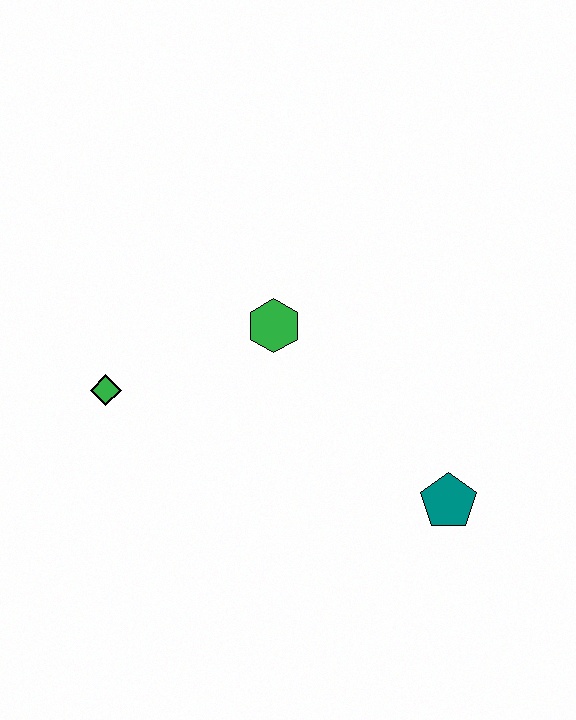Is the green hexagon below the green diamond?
No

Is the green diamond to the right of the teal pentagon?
No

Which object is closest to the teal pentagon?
The green hexagon is closest to the teal pentagon.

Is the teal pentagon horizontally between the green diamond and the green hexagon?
No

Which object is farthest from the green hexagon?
The teal pentagon is farthest from the green hexagon.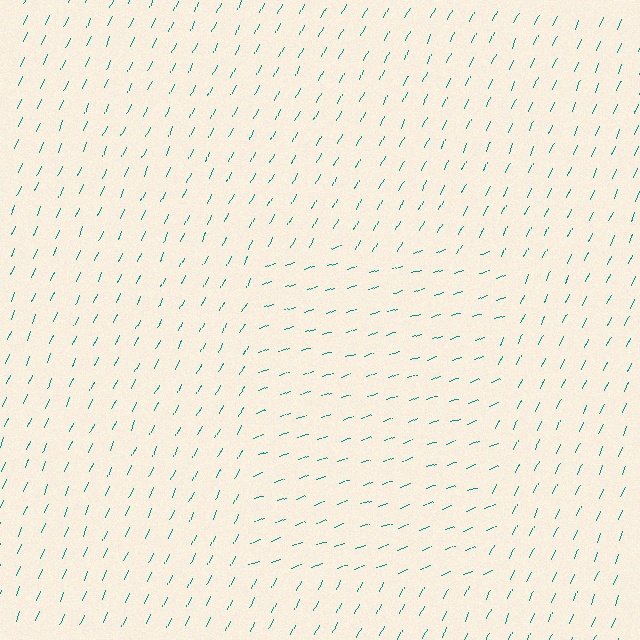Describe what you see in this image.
The image is filled with small teal line segments. A rectangle region in the image has lines oriented differently from the surrounding lines, creating a visible texture boundary.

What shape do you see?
I see a rectangle.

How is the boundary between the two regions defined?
The boundary is defined purely by a change in line orientation (approximately 45 degrees difference). All lines are the same color and thickness.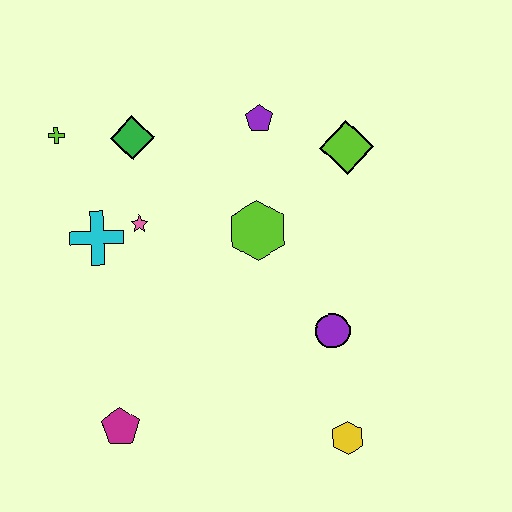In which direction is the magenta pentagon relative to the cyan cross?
The magenta pentagon is below the cyan cross.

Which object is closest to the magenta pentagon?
The cyan cross is closest to the magenta pentagon.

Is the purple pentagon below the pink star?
No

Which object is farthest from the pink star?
The yellow hexagon is farthest from the pink star.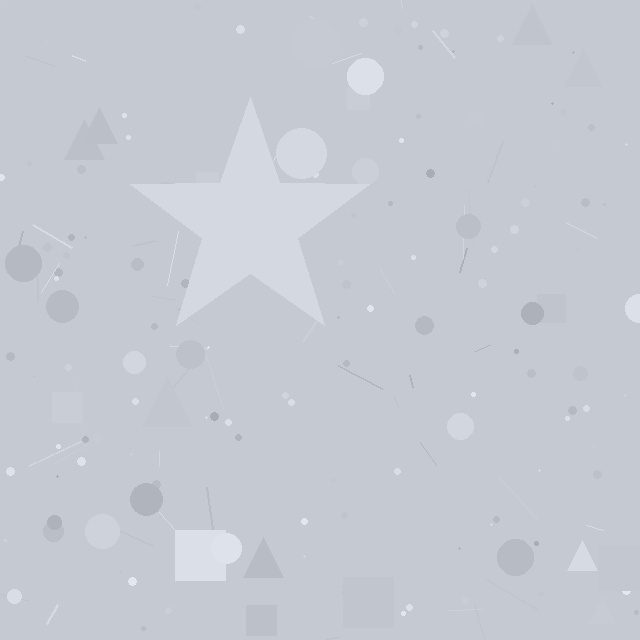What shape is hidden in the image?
A star is hidden in the image.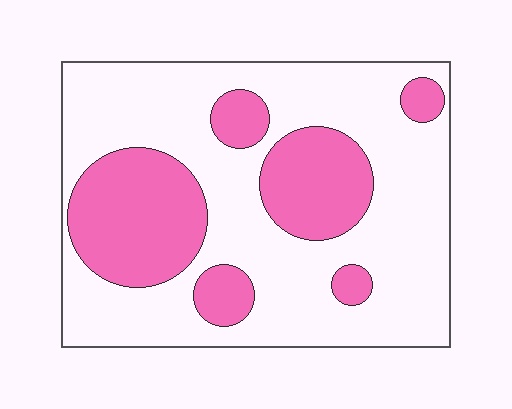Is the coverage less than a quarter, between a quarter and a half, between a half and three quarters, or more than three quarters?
Between a quarter and a half.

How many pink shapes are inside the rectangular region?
6.